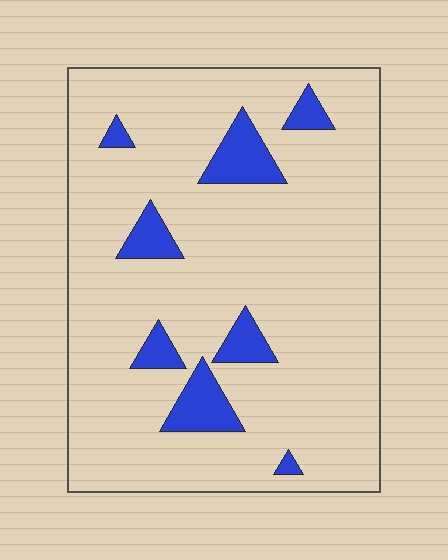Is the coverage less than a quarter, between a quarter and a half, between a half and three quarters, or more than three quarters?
Less than a quarter.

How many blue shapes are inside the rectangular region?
8.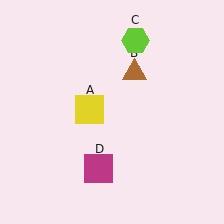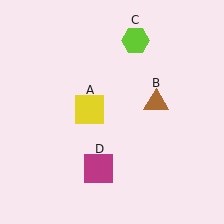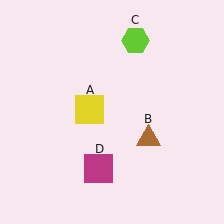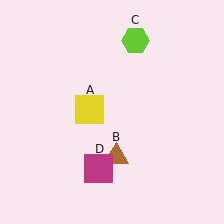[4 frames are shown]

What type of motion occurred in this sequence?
The brown triangle (object B) rotated clockwise around the center of the scene.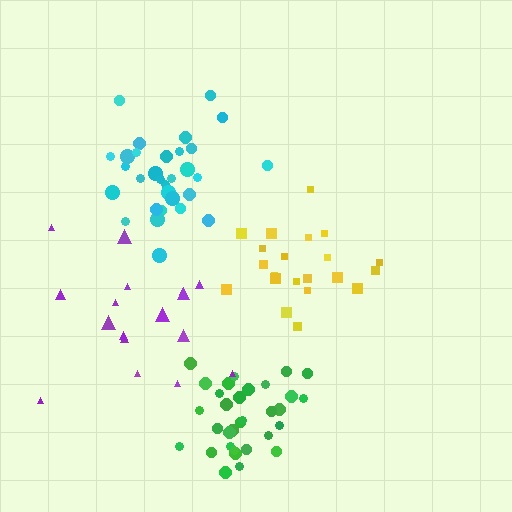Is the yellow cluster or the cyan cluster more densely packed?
Yellow.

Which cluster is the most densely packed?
Green.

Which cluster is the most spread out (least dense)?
Purple.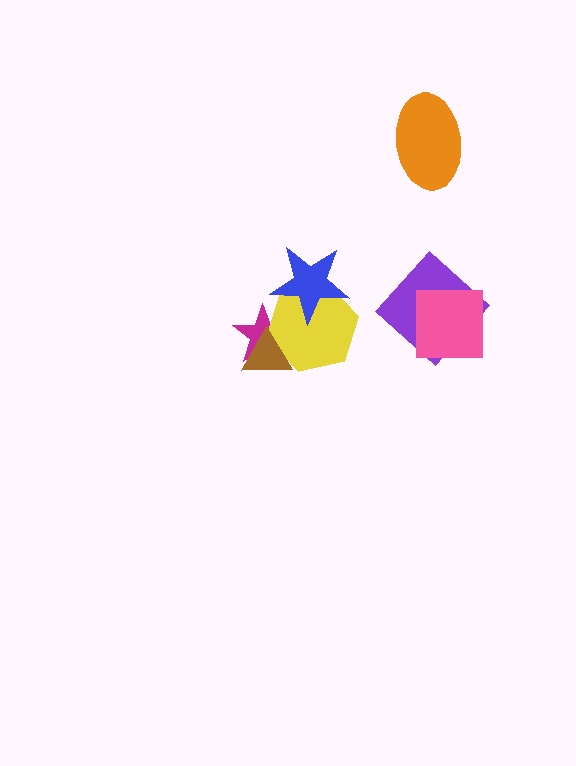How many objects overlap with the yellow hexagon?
3 objects overlap with the yellow hexagon.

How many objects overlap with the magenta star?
2 objects overlap with the magenta star.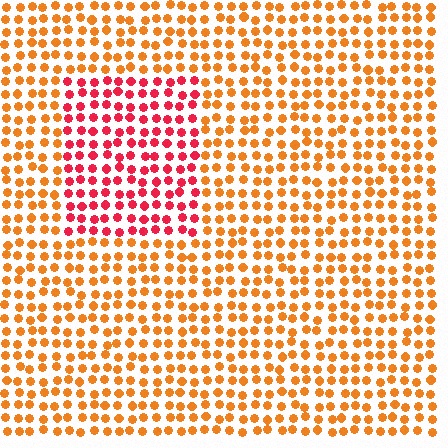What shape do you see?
I see a rectangle.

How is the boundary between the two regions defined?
The boundary is defined purely by a slight shift in hue (about 40 degrees). Spacing, size, and orientation are identical on both sides.